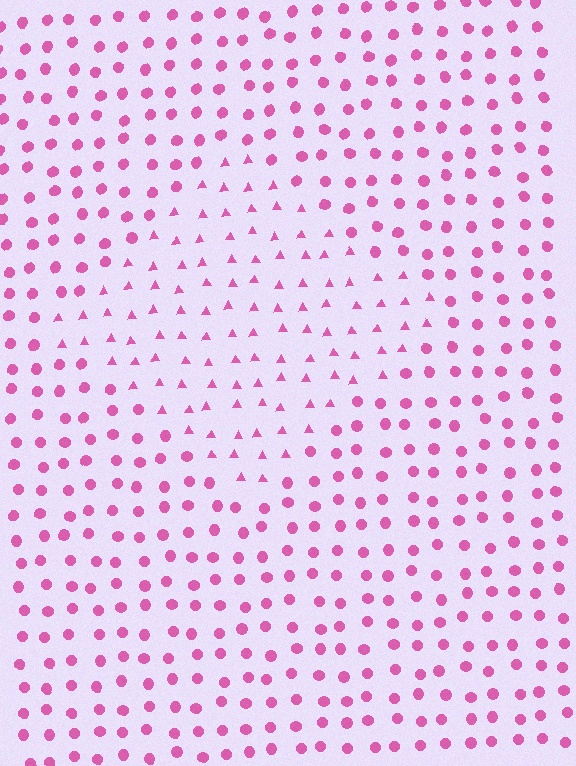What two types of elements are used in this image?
The image uses triangles inside the diamond region and circles outside it.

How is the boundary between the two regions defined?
The boundary is defined by a change in element shape: triangles inside vs. circles outside. All elements share the same color and spacing.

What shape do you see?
I see a diamond.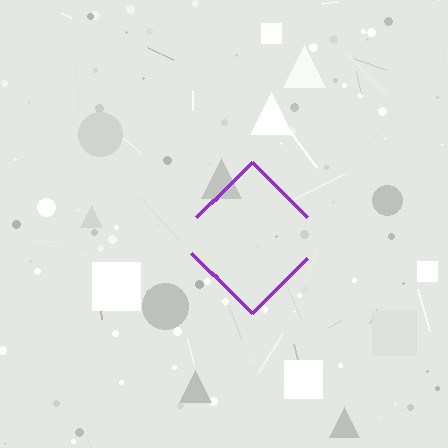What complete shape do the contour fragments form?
The contour fragments form a diamond.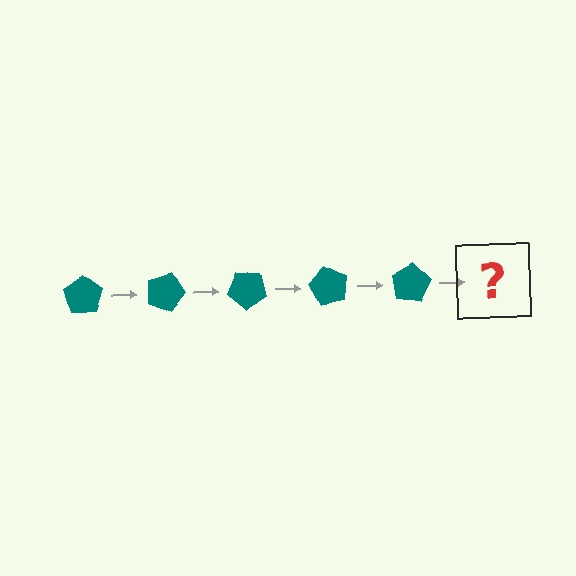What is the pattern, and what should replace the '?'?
The pattern is that the pentagon rotates 20 degrees each step. The '?' should be a teal pentagon rotated 100 degrees.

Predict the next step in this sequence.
The next step is a teal pentagon rotated 100 degrees.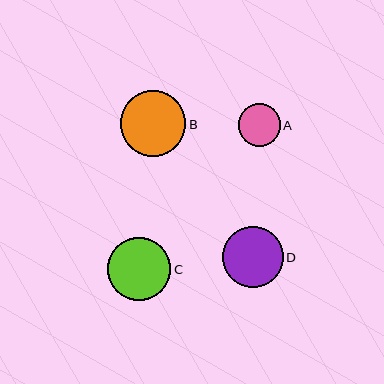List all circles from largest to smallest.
From largest to smallest: B, C, D, A.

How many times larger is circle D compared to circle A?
Circle D is approximately 1.4 times the size of circle A.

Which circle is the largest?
Circle B is the largest with a size of approximately 66 pixels.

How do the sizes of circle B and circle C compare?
Circle B and circle C are approximately the same size.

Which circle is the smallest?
Circle A is the smallest with a size of approximately 42 pixels.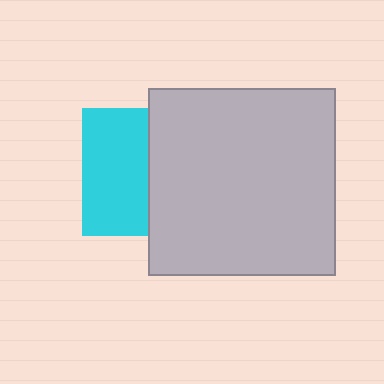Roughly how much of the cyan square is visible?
About half of it is visible (roughly 52%).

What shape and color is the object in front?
The object in front is a light gray square.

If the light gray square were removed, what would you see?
You would see the complete cyan square.